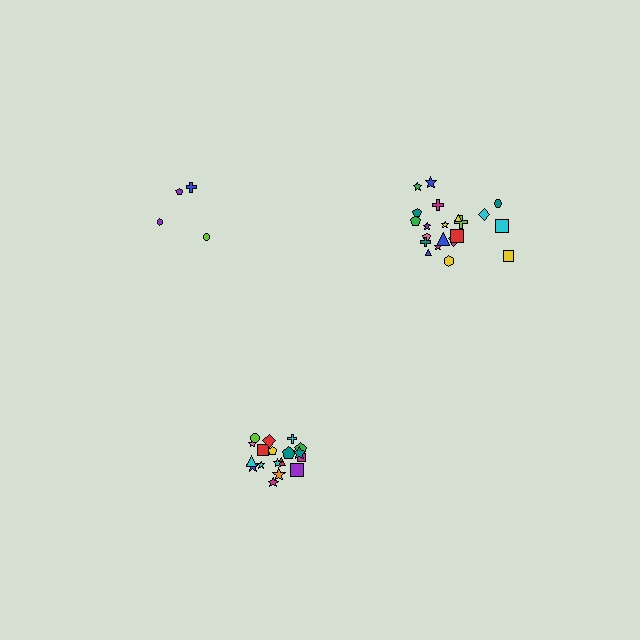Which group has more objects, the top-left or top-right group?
The top-right group.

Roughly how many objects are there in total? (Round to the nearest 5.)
Roughly 45 objects in total.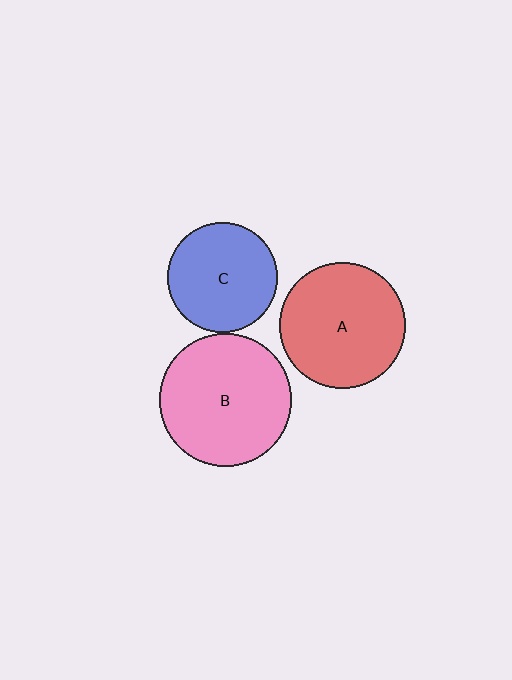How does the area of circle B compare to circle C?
Approximately 1.4 times.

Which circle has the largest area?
Circle B (pink).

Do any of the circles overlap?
No, none of the circles overlap.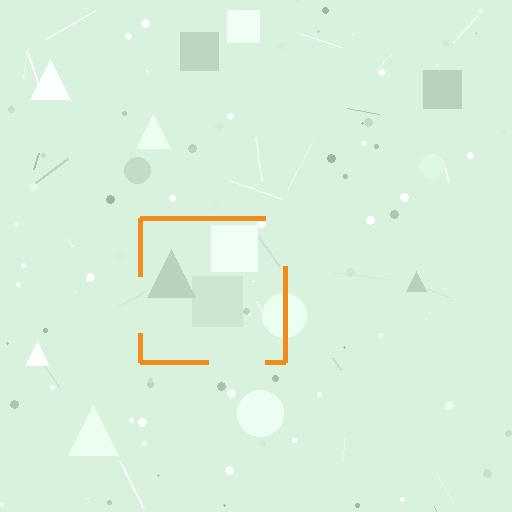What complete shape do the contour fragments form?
The contour fragments form a square.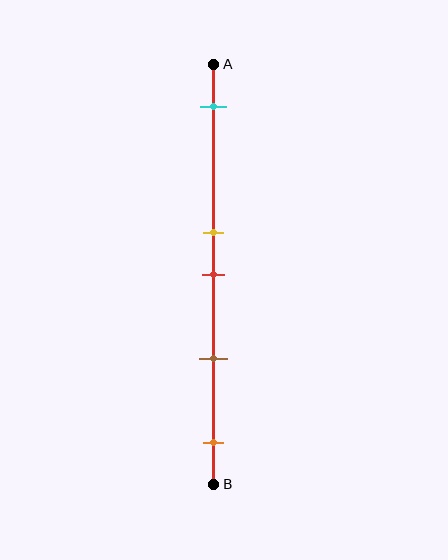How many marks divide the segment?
There are 5 marks dividing the segment.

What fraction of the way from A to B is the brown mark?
The brown mark is approximately 70% (0.7) of the way from A to B.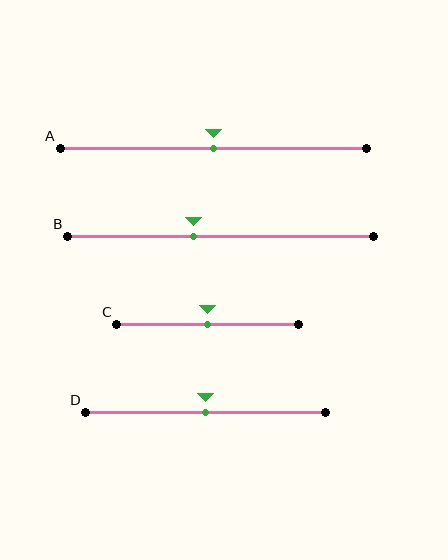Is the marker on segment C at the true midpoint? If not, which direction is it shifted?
Yes, the marker on segment C is at the true midpoint.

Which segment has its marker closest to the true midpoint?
Segment A has its marker closest to the true midpoint.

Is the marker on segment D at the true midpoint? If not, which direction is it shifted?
Yes, the marker on segment D is at the true midpoint.